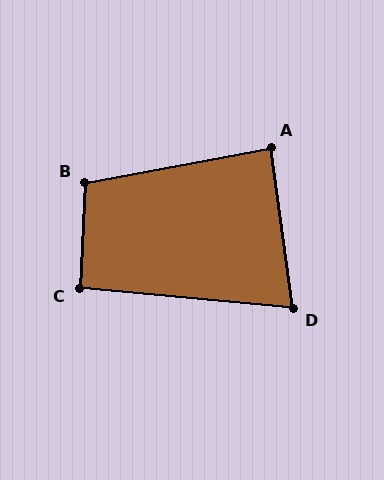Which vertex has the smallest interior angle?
D, at approximately 77 degrees.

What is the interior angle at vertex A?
Approximately 87 degrees (approximately right).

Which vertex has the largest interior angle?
B, at approximately 103 degrees.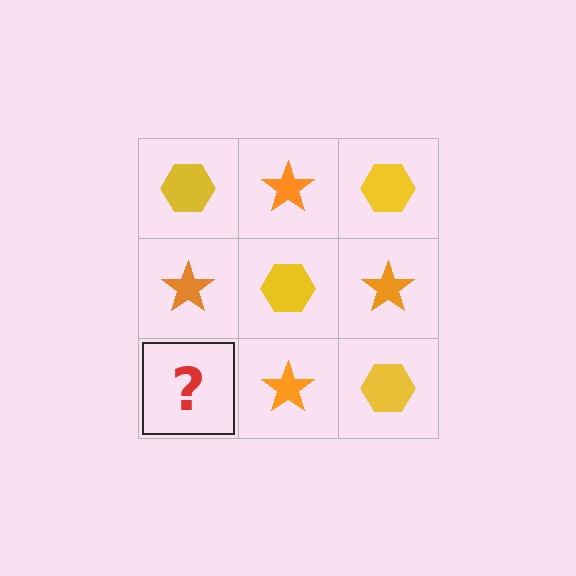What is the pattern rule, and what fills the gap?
The rule is that it alternates yellow hexagon and orange star in a checkerboard pattern. The gap should be filled with a yellow hexagon.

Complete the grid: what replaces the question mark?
The question mark should be replaced with a yellow hexagon.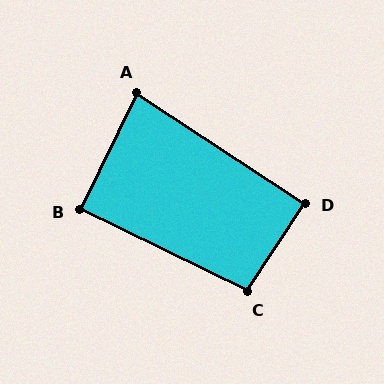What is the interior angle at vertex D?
Approximately 90 degrees (approximately right).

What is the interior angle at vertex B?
Approximately 90 degrees (approximately right).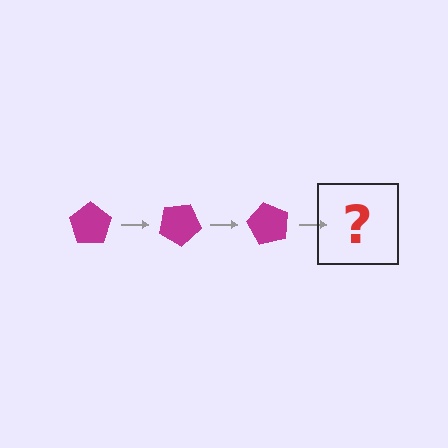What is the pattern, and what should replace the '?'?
The pattern is that the pentagon rotates 30 degrees each step. The '?' should be a magenta pentagon rotated 90 degrees.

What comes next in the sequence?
The next element should be a magenta pentagon rotated 90 degrees.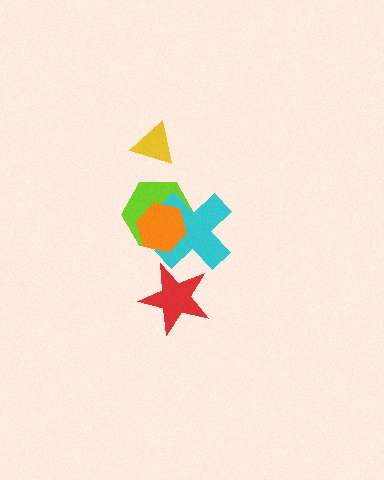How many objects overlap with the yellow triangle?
0 objects overlap with the yellow triangle.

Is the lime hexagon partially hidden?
Yes, it is partially covered by another shape.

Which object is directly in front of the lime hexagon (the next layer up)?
The cyan cross is directly in front of the lime hexagon.